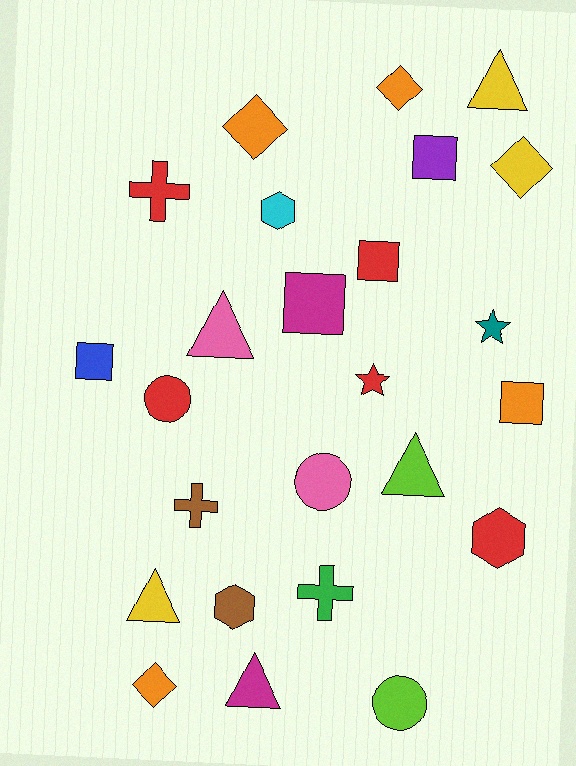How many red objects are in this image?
There are 5 red objects.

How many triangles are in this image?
There are 5 triangles.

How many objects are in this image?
There are 25 objects.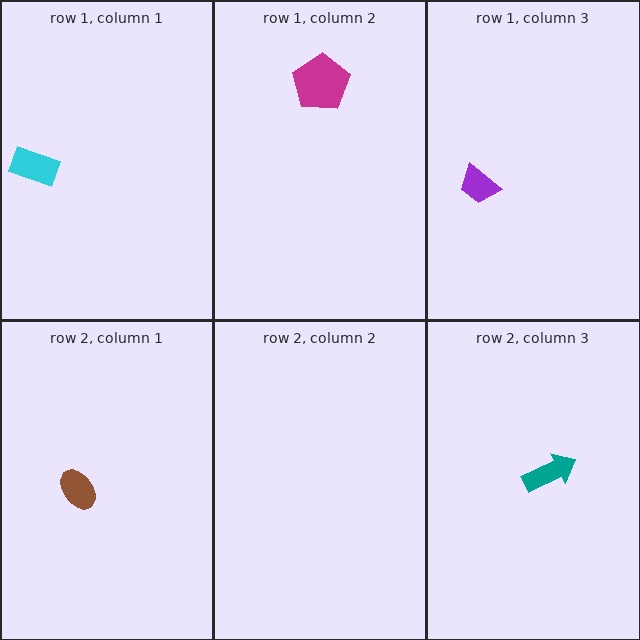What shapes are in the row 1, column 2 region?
The magenta pentagon.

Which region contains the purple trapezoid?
The row 1, column 3 region.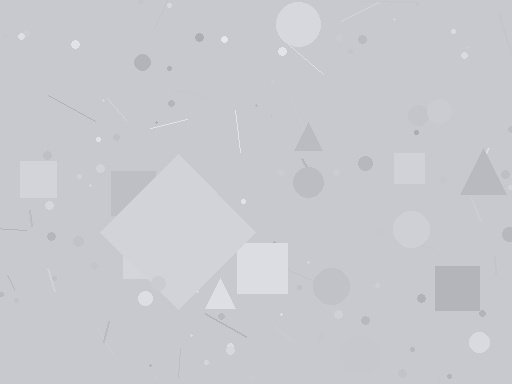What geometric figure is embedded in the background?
A diamond is embedded in the background.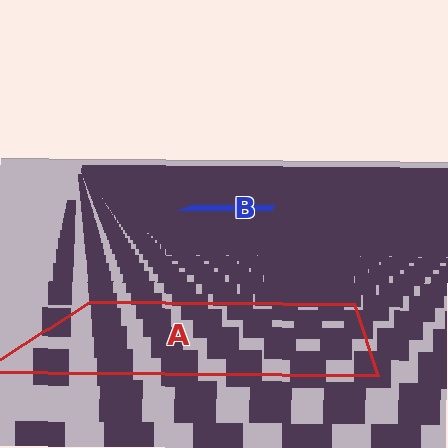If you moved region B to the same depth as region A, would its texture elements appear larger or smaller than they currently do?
They would appear larger. At a closer depth, the same texture elements are projected at a bigger on-screen size.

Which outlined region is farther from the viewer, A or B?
Region B is farther from the viewer — the texture elements inside it appear smaller and more densely packed.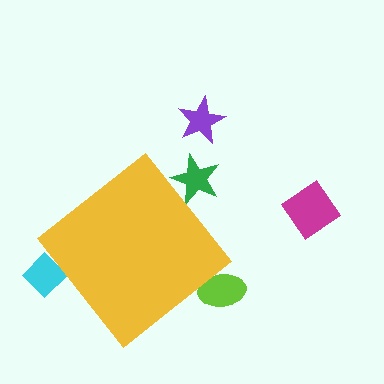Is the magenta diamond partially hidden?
No, the magenta diamond is fully visible.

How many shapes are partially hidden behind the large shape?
3 shapes are partially hidden.